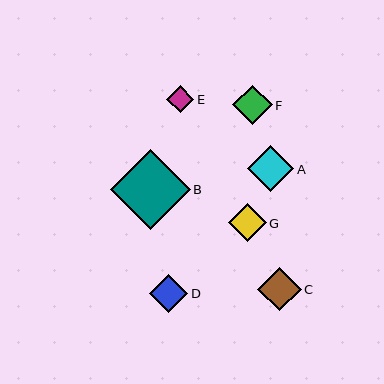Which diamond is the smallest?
Diamond E is the smallest with a size of approximately 27 pixels.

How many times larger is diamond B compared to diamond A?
Diamond B is approximately 1.7 times the size of diamond A.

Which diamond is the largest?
Diamond B is the largest with a size of approximately 80 pixels.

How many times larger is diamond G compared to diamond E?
Diamond G is approximately 1.4 times the size of diamond E.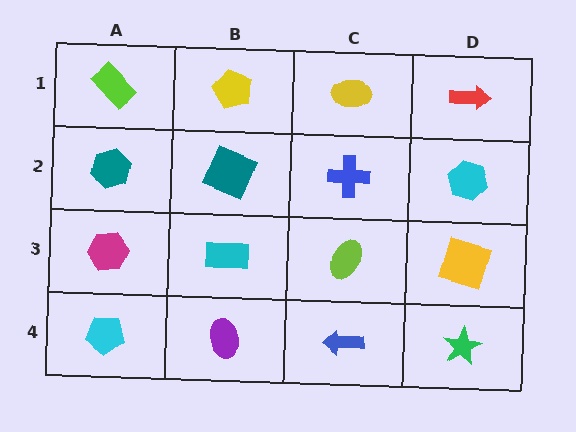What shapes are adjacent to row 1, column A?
A teal hexagon (row 2, column A), a yellow pentagon (row 1, column B).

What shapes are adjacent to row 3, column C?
A blue cross (row 2, column C), a blue arrow (row 4, column C), a cyan rectangle (row 3, column B), a yellow square (row 3, column D).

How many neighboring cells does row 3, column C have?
4.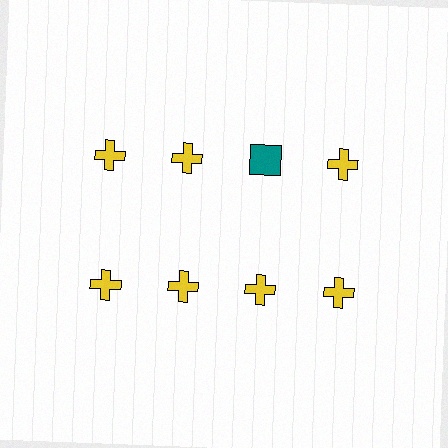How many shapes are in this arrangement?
There are 8 shapes arranged in a grid pattern.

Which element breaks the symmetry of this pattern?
The teal square in the top row, center column breaks the symmetry. All other shapes are yellow crosses.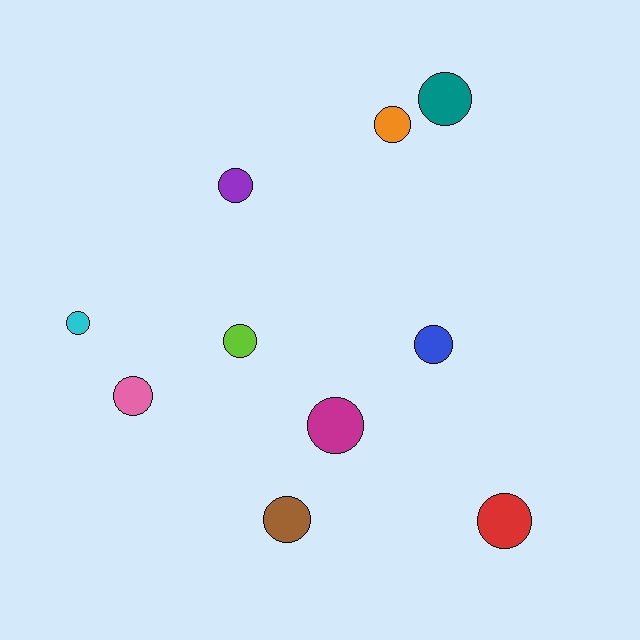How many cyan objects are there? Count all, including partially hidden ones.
There is 1 cyan object.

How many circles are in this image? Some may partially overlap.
There are 10 circles.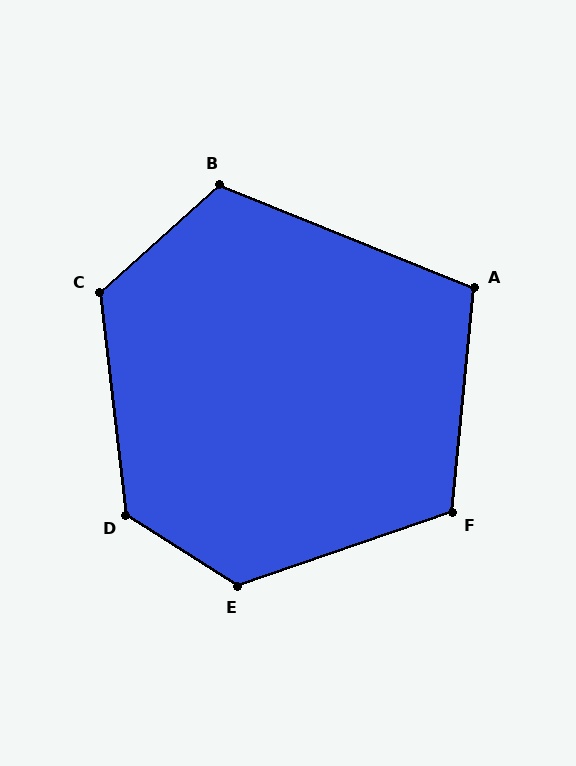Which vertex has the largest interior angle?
D, at approximately 129 degrees.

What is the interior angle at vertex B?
Approximately 116 degrees (obtuse).